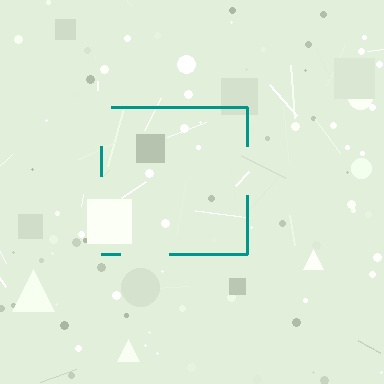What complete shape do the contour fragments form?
The contour fragments form a square.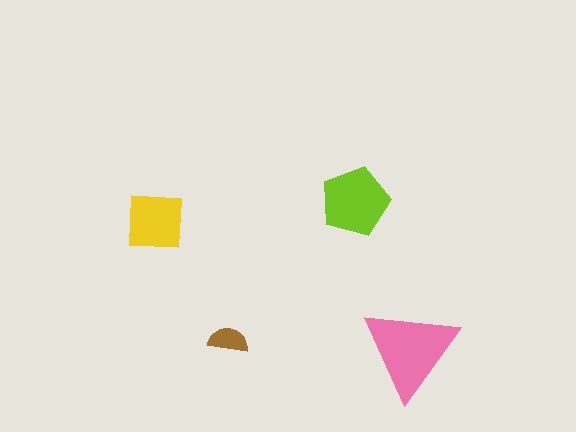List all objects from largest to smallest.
The pink triangle, the lime pentagon, the yellow square, the brown semicircle.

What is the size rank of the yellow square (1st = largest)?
3rd.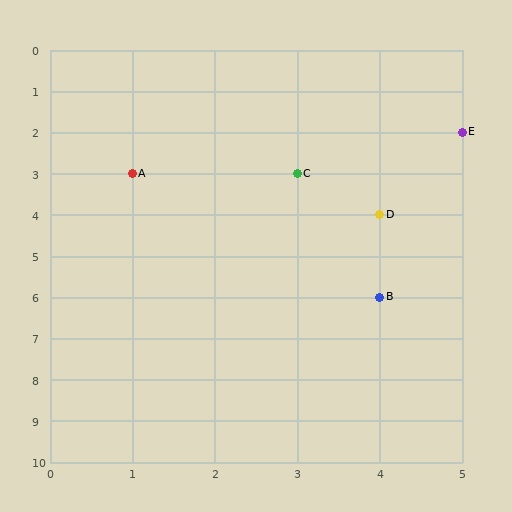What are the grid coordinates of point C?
Point C is at grid coordinates (3, 3).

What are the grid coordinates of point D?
Point D is at grid coordinates (4, 4).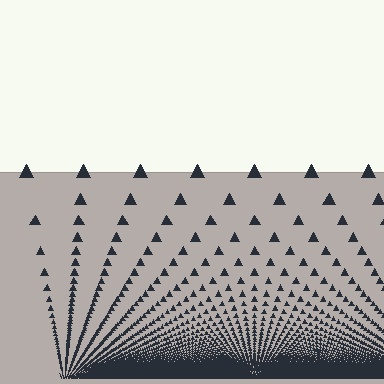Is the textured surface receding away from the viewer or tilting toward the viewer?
The surface appears to tilt toward the viewer. Texture elements get larger and sparser toward the top.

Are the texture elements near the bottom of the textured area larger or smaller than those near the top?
Smaller. The gradient is inverted — elements near the bottom are smaller and denser.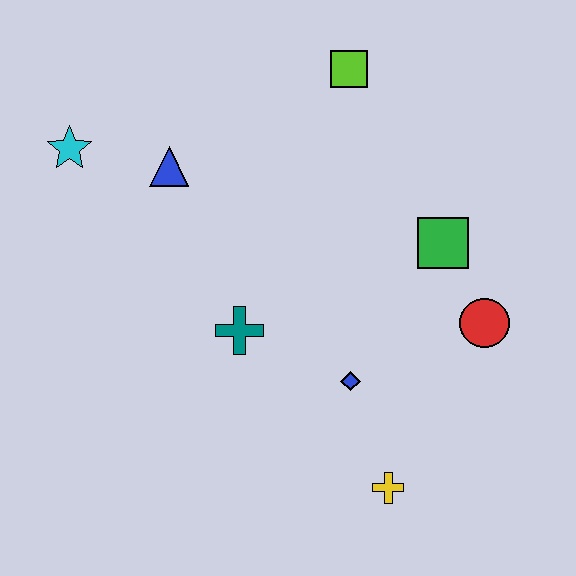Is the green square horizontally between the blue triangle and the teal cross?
No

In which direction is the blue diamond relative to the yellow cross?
The blue diamond is above the yellow cross.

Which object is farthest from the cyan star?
The yellow cross is farthest from the cyan star.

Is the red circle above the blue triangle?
No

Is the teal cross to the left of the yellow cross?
Yes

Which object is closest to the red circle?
The green square is closest to the red circle.